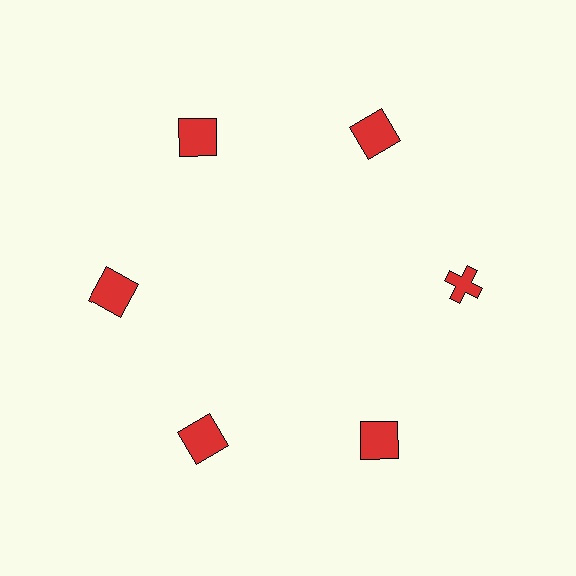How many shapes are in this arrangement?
There are 6 shapes arranged in a ring pattern.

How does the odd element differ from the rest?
It has a different shape: cross instead of square.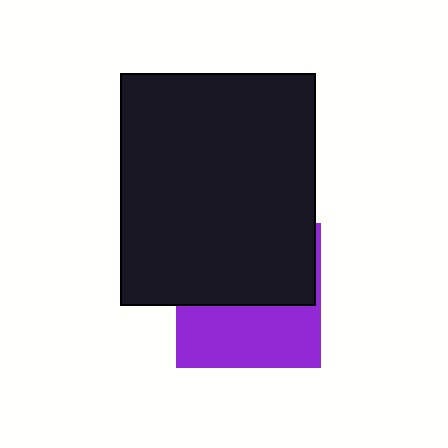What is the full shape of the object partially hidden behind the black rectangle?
The partially hidden object is a purple square.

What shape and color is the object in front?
The object in front is a black rectangle.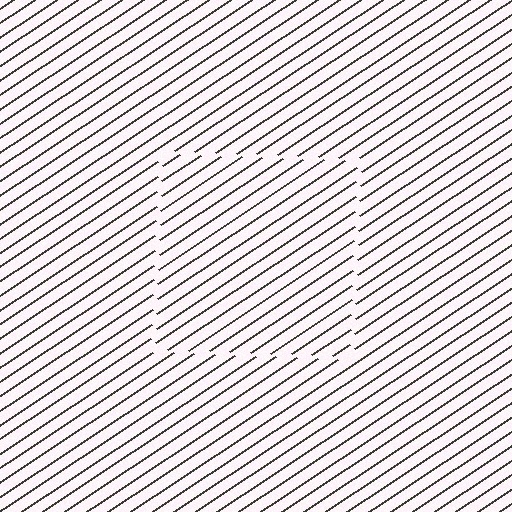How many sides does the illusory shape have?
4 sides — the line-ends trace a square.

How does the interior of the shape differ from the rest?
The interior of the shape contains the same grating, shifted by half a period — the contour is defined by the phase discontinuity where line-ends from the inner and outer gratings abut.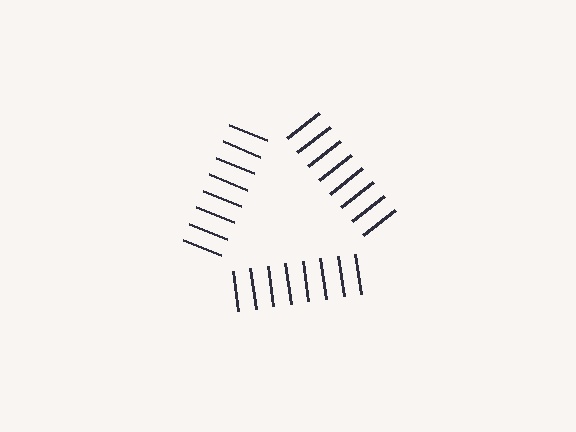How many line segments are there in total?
24 — 8 along each of the 3 edges.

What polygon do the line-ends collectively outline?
An illusory triangle — the line segments terminate on its edges but no continuous stroke is drawn.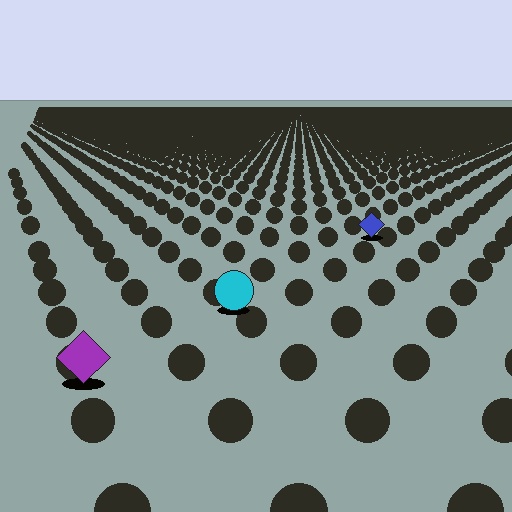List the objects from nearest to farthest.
From nearest to farthest: the purple diamond, the cyan circle, the blue diamond.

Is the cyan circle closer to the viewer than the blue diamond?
Yes. The cyan circle is closer — you can tell from the texture gradient: the ground texture is coarser near it.